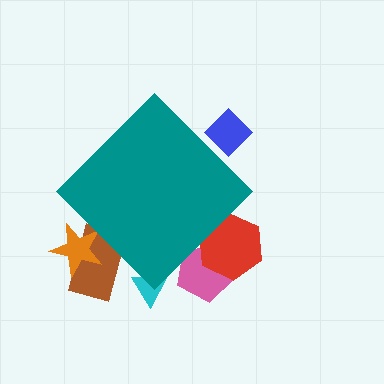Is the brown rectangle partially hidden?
Yes, the brown rectangle is partially hidden behind the teal diamond.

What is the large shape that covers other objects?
A teal diamond.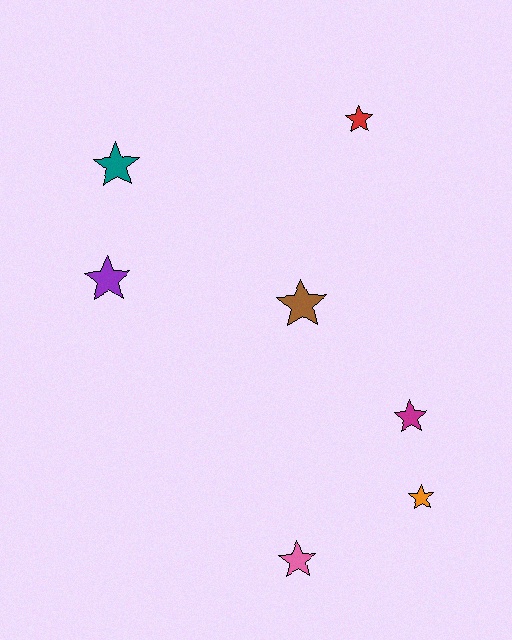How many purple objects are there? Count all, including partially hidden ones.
There is 1 purple object.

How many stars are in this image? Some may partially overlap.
There are 7 stars.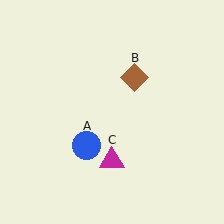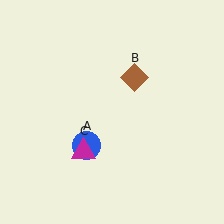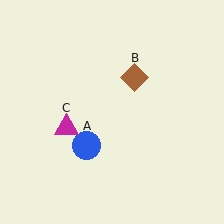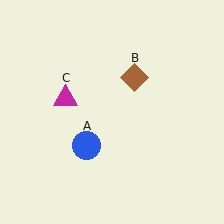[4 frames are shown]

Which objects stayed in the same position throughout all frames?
Blue circle (object A) and brown diamond (object B) remained stationary.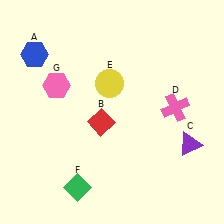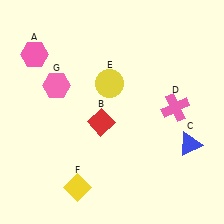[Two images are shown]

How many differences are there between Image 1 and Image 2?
There are 3 differences between the two images.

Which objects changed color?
A changed from blue to pink. C changed from purple to blue. F changed from green to yellow.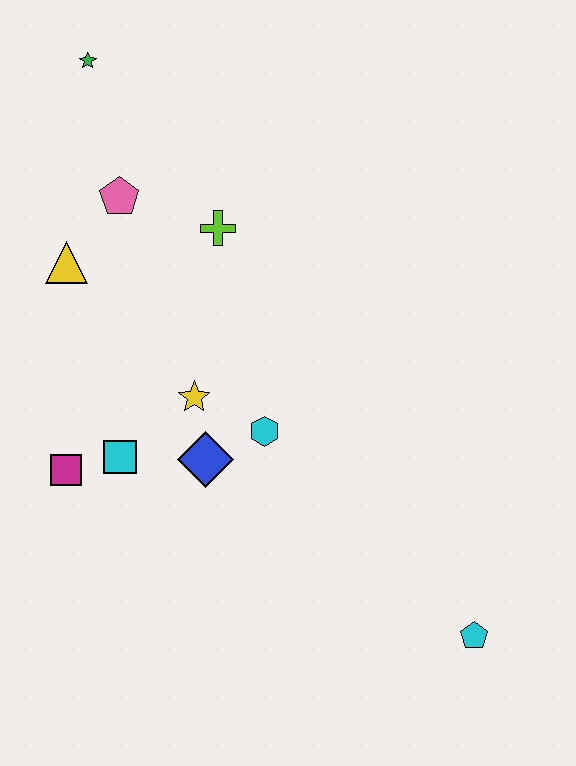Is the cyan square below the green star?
Yes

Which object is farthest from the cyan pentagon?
The green star is farthest from the cyan pentagon.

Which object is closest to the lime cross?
The pink pentagon is closest to the lime cross.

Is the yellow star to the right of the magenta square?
Yes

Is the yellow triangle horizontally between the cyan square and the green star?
No